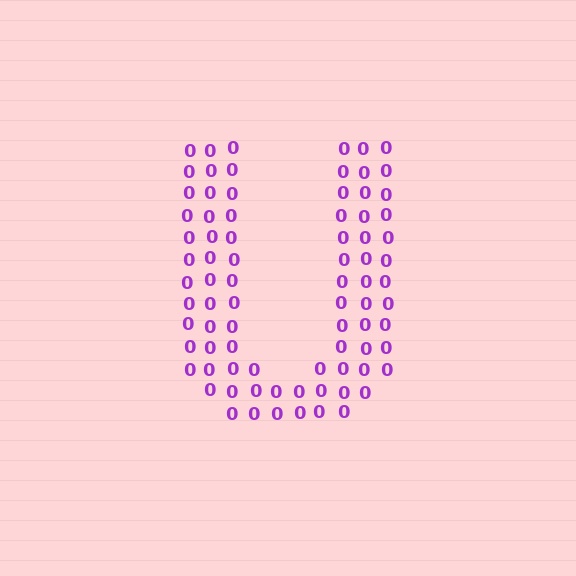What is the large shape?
The large shape is the letter U.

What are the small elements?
The small elements are digit 0's.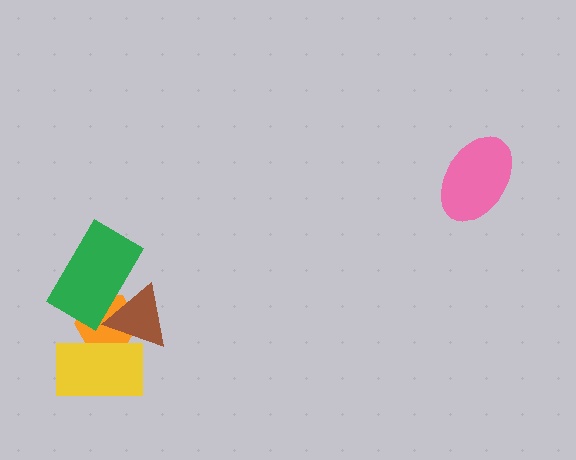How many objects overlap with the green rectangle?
2 objects overlap with the green rectangle.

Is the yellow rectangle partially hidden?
Yes, it is partially covered by another shape.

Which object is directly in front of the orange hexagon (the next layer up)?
The green rectangle is directly in front of the orange hexagon.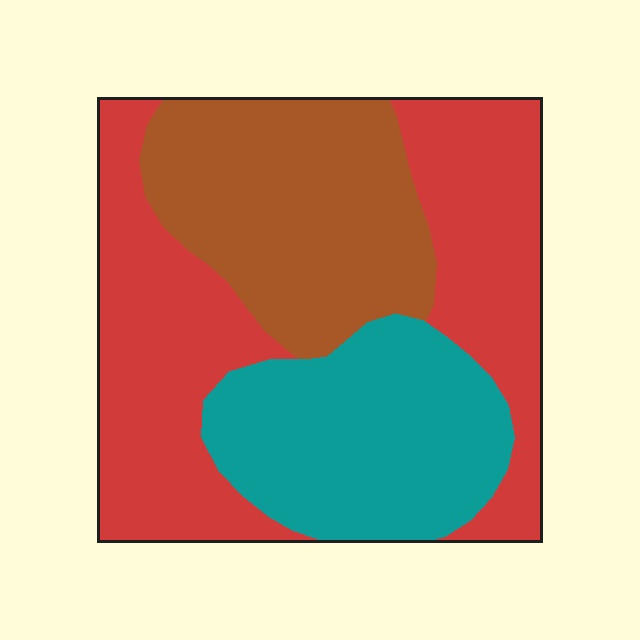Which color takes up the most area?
Red, at roughly 45%.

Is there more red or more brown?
Red.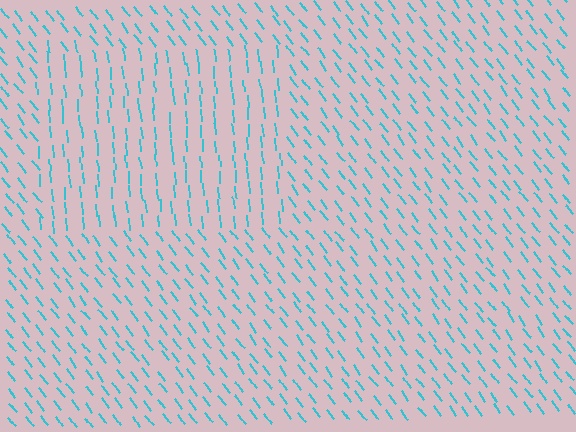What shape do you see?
I see a rectangle.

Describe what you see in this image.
The image is filled with small cyan line segments. A rectangle region in the image has lines oriented differently from the surrounding lines, creating a visible texture boundary.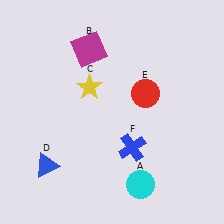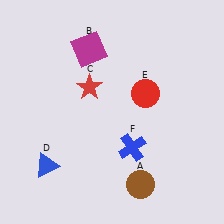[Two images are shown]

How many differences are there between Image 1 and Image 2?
There are 2 differences between the two images.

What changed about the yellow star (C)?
In Image 1, C is yellow. In Image 2, it changed to red.